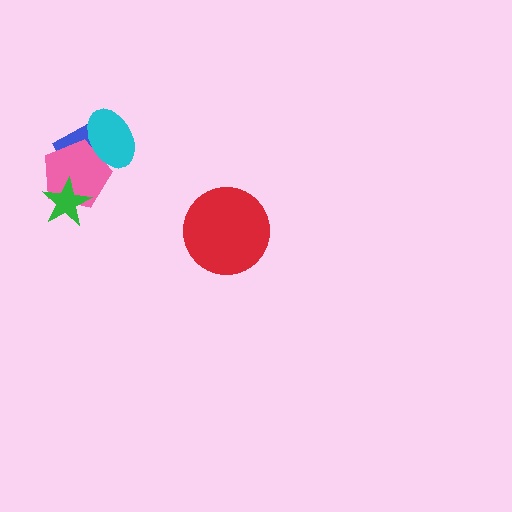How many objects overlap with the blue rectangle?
2 objects overlap with the blue rectangle.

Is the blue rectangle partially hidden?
Yes, it is partially covered by another shape.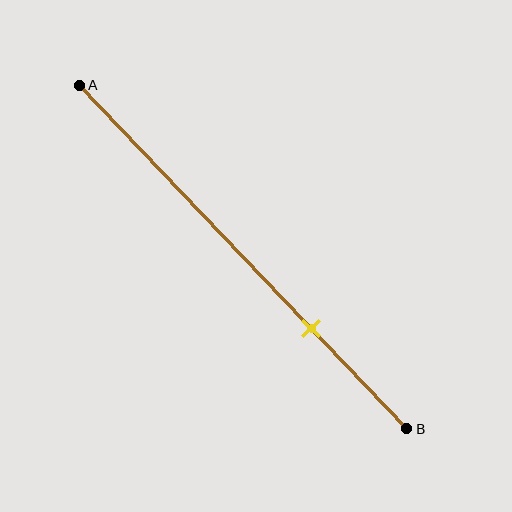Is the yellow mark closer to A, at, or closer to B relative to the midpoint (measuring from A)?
The yellow mark is closer to point B than the midpoint of segment AB.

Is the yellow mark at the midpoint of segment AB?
No, the mark is at about 70% from A, not at the 50% midpoint.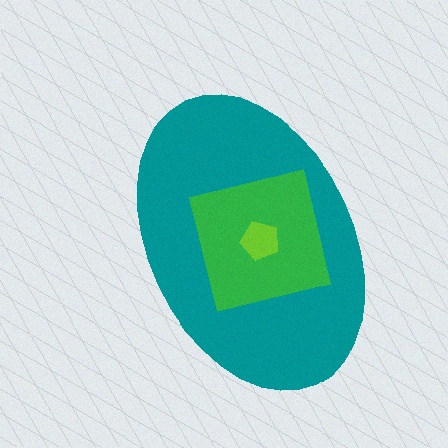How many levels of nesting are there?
3.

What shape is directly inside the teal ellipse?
The green square.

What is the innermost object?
The lime pentagon.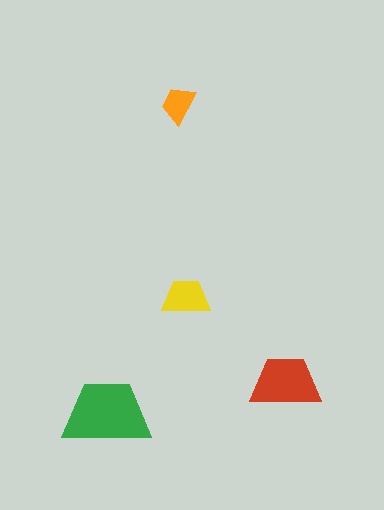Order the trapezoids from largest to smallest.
the green one, the red one, the yellow one, the orange one.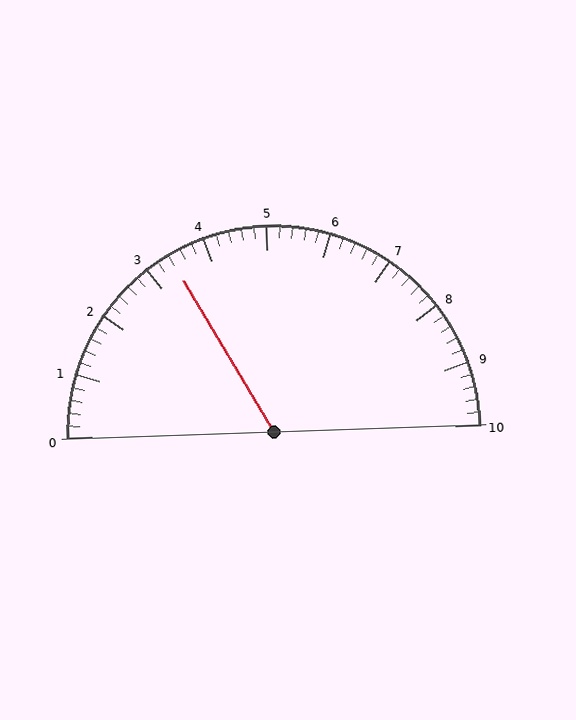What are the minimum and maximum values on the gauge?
The gauge ranges from 0 to 10.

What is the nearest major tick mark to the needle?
The nearest major tick mark is 3.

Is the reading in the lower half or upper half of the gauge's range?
The reading is in the lower half of the range (0 to 10).